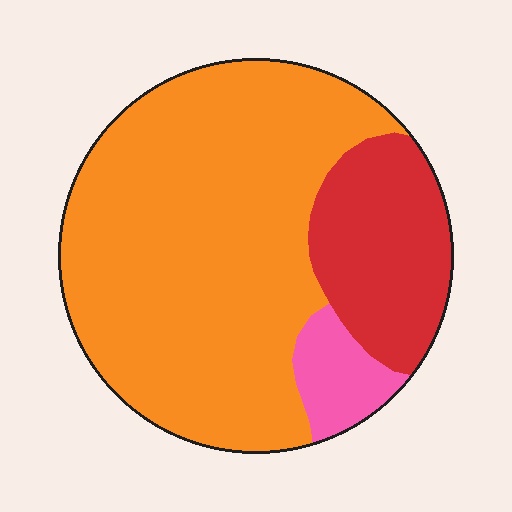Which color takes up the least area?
Pink, at roughly 5%.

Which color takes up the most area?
Orange, at roughly 70%.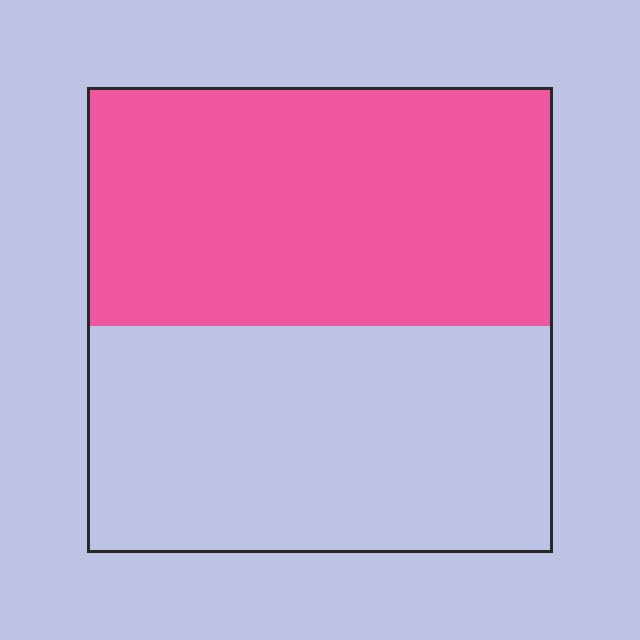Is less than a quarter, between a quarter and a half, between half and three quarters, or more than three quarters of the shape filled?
Between half and three quarters.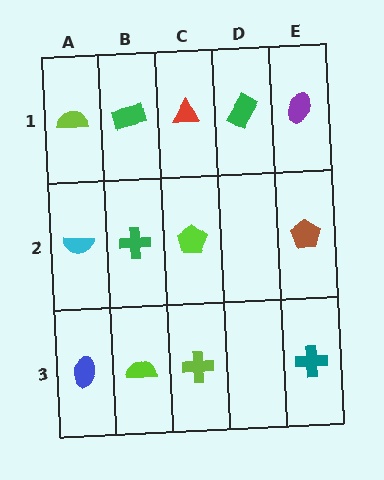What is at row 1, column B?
A green rectangle.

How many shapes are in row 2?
4 shapes.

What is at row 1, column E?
A purple ellipse.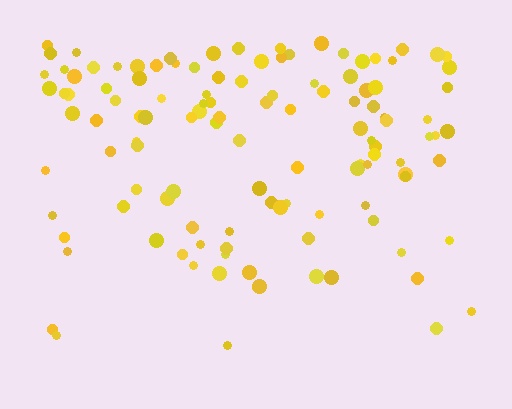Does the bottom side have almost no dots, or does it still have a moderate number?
Still a moderate number, just noticeably fewer than the top.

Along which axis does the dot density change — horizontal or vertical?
Vertical.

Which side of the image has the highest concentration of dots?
The top.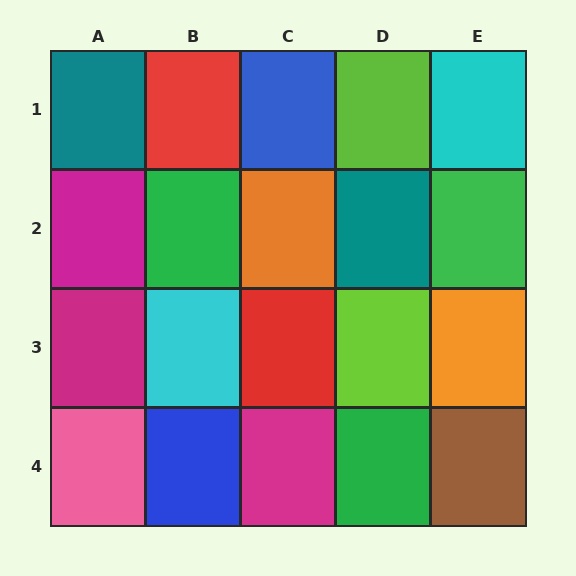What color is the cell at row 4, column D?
Green.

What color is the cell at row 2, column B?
Green.